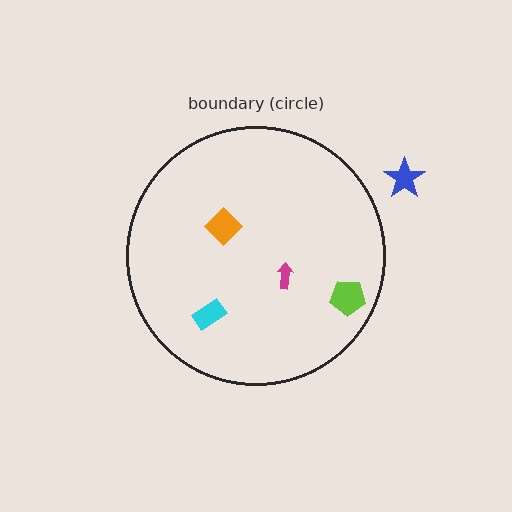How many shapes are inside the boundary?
4 inside, 1 outside.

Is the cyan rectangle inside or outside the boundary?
Inside.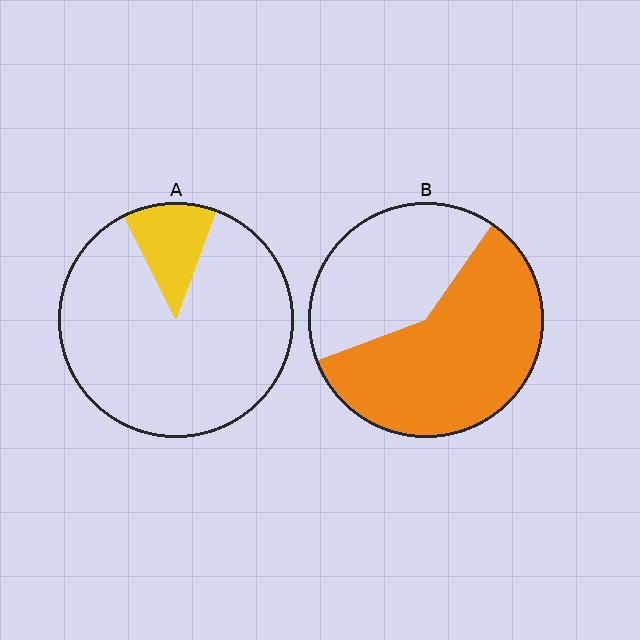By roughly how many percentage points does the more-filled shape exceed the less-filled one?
By roughly 45 percentage points (B over A).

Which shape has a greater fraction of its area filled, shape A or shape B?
Shape B.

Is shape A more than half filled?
No.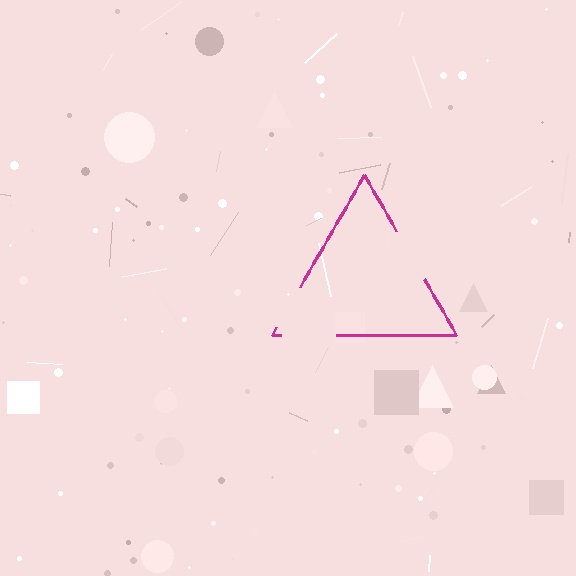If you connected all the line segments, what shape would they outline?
They would outline a triangle.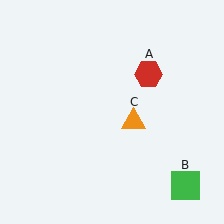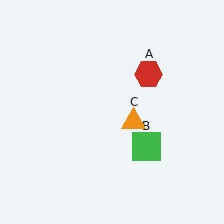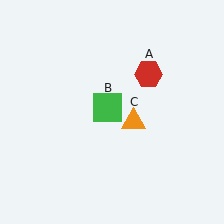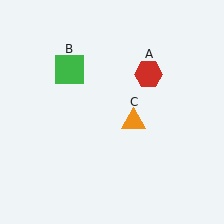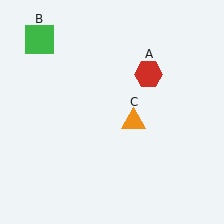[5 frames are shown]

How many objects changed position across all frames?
1 object changed position: green square (object B).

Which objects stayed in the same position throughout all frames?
Red hexagon (object A) and orange triangle (object C) remained stationary.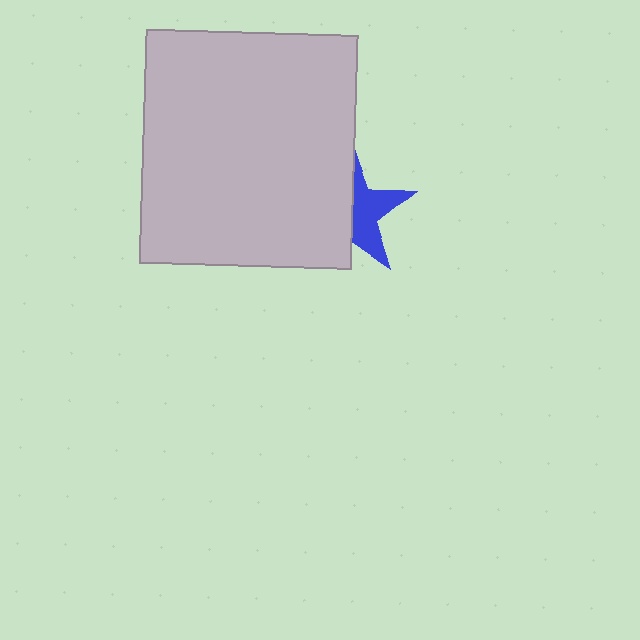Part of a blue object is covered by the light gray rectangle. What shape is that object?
It is a star.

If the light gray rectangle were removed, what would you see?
You would see the complete blue star.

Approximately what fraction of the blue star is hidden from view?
Roughly 55% of the blue star is hidden behind the light gray rectangle.